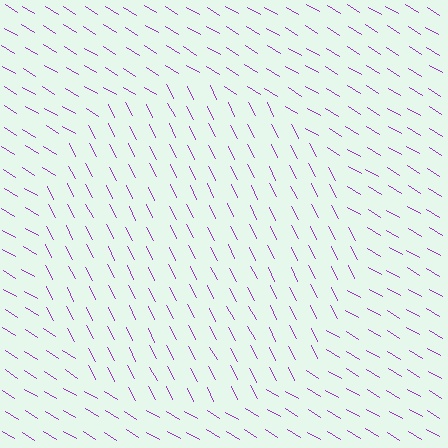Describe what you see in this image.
The image is filled with small purple line segments. A circle region in the image has lines oriented differently from the surrounding lines, creating a visible texture boundary.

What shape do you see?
I see a circle.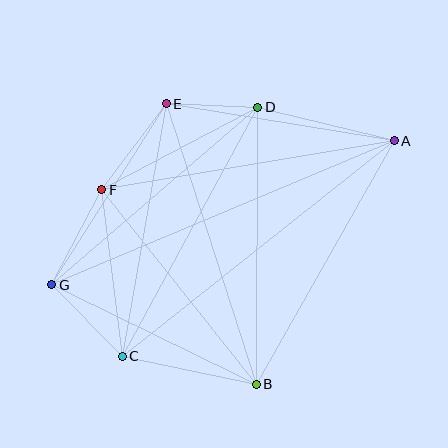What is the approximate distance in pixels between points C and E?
The distance between C and E is approximately 256 pixels.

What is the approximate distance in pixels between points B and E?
The distance between B and E is approximately 295 pixels.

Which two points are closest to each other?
Points D and E are closest to each other.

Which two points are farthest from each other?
Points A and G are farthest from each other.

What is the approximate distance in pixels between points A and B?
The distance between A and B is approximately 280 pixels.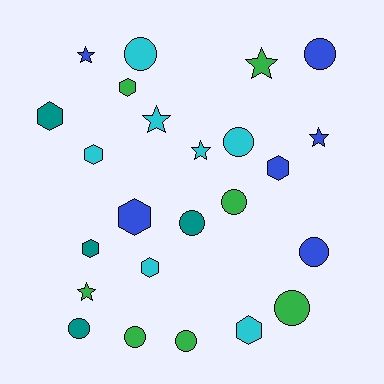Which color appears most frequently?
Cyan, with 7 objects.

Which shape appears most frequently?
Circle, with 10 objects.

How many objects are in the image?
There are 24 objects.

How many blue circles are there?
There are 2 blue circles.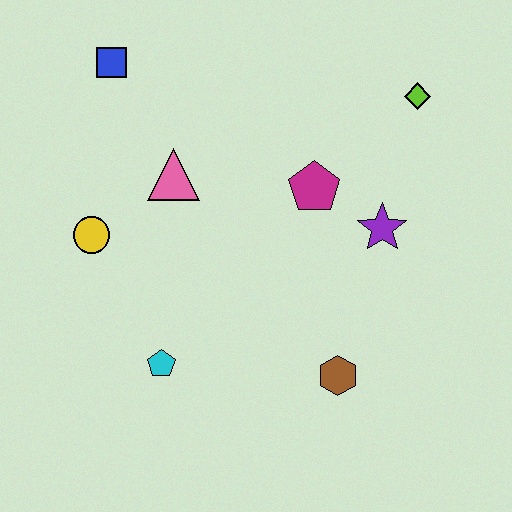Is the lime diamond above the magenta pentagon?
Yes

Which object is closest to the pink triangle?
The yellow circle is closest to the pink triangle.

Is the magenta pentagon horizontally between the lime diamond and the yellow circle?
Yes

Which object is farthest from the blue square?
The brown hexagon is farthest from the blue square.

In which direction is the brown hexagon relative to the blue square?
The brown hexagon is below the blue square.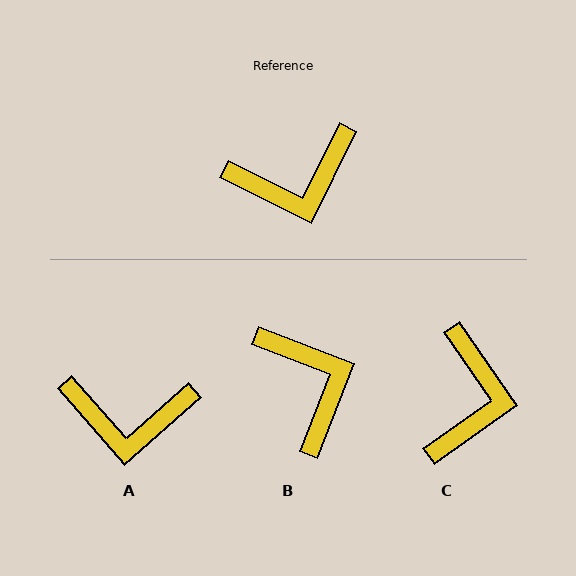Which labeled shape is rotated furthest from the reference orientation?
B, about 95 degrees away.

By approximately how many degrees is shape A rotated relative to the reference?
Approximately 22 degrees clockwise.